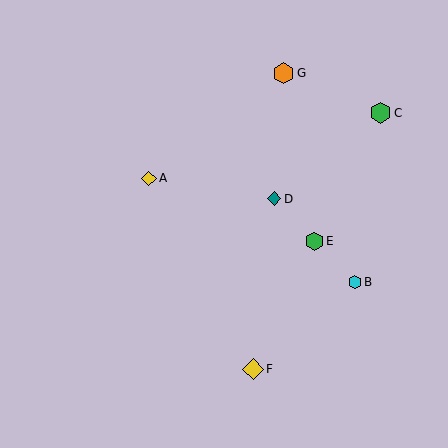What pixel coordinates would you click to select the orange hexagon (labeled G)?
Click at (284, 73) to select the orange hexagon G.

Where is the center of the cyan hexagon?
The center of the cyan hexagon is at (355, 282).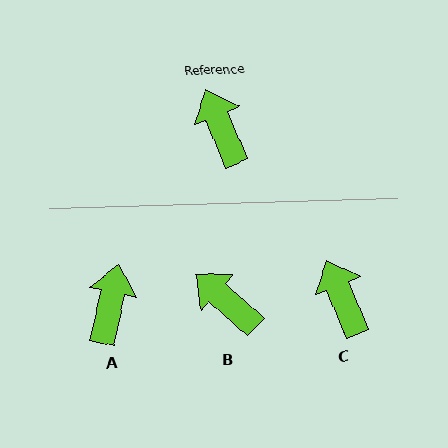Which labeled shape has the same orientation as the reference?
C.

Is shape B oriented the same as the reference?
No, it is off by about 26 degrees.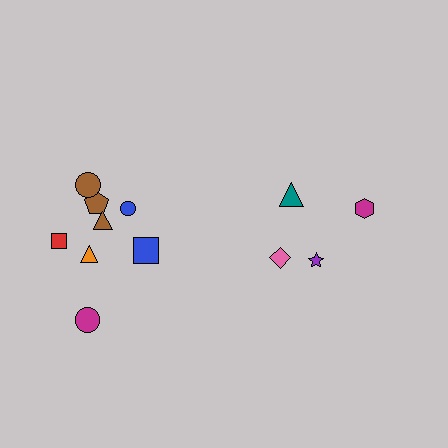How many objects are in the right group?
There are 4 objects.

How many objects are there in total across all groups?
There are 12 objects.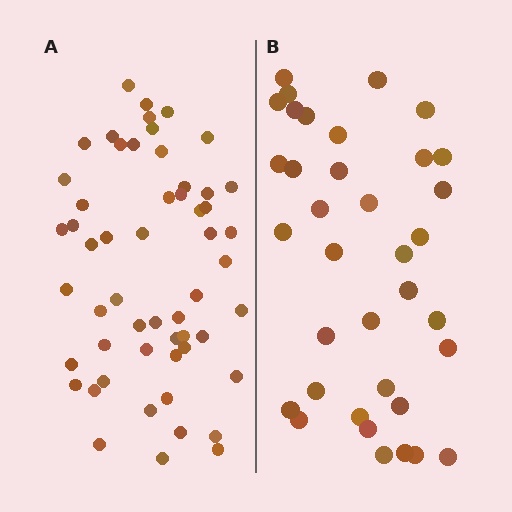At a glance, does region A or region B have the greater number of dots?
Region A (the left region) has more dots.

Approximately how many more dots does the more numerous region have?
Region A has approximately 20 more dots than region B.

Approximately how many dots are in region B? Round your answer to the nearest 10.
About 40 dots. (The exact count is 36, which rounds to 40.)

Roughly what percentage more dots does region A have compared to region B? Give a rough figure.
About 55% more.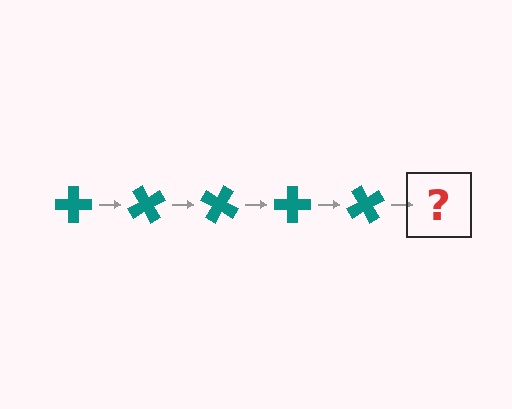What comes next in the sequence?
The next element should be a teal cross rotated 300 degrees.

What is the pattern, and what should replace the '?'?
The pattern is that the cross rotates 60 degrees each step. The '?' should be a teal cross rotated 300 degrees.